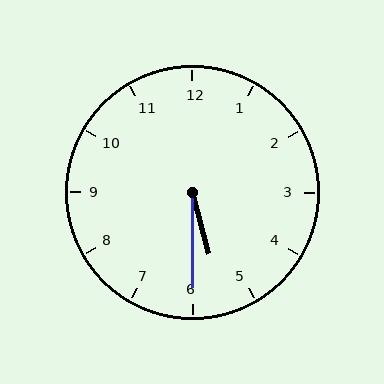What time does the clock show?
5:30.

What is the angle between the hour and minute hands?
Approximately 15 degrees.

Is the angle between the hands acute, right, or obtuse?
It is acute.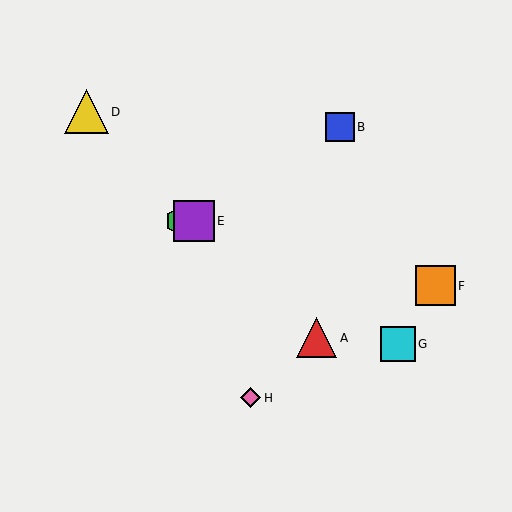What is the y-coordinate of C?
Object C is at y≈221.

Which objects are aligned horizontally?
Objects C, E are aligned horizontally.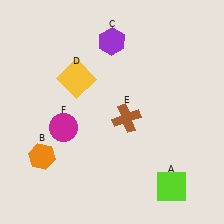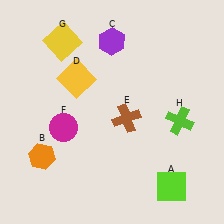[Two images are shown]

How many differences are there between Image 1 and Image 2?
There are 2 differences between the two images.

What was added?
A yellow square (G), a lime cross (H) were added in Image 2.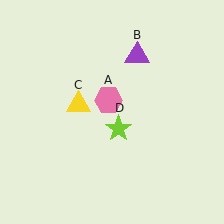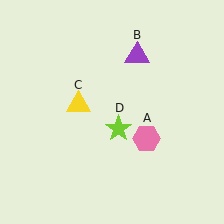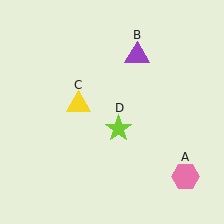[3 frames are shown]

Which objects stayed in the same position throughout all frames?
Purple triangle (object B) and yellow triangle (object C) and lime star (object D) remained stationary.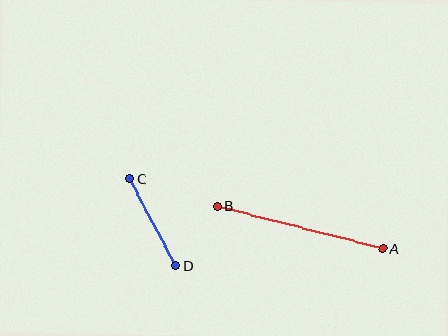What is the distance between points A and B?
The distance is approximately 171 pixels.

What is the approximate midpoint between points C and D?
The midpoint is at approximately (153, 222) pixels.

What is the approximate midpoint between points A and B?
The midpoint is at approximately (300, 228) pixels.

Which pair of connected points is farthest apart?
Points A and B are farthest apart.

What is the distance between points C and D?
The distance is approximately 99 pixels.